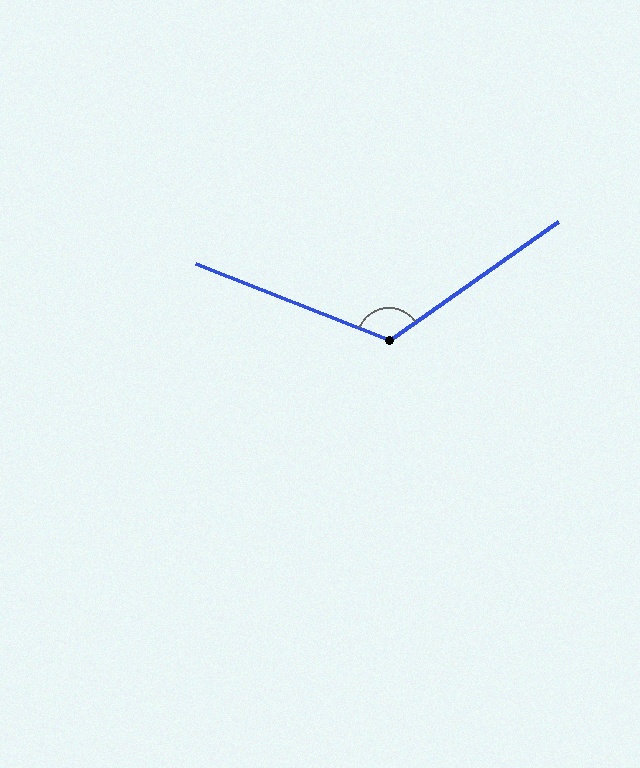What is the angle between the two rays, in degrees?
Approximately 123 degrees.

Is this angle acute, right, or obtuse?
It is obtuse.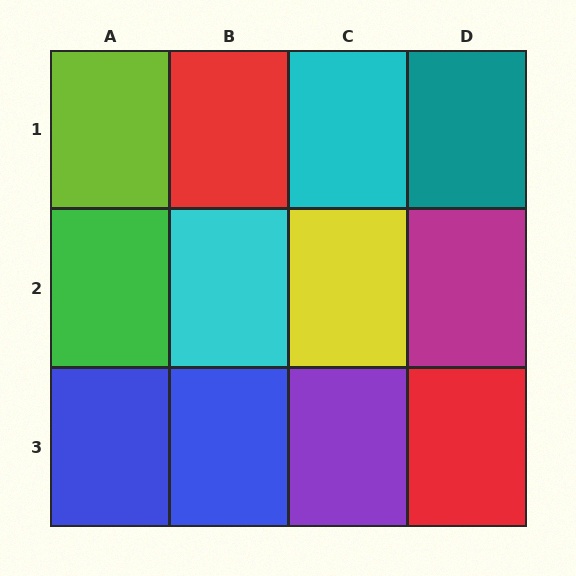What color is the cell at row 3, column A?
Blue.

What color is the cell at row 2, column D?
Magenta.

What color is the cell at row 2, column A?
Green.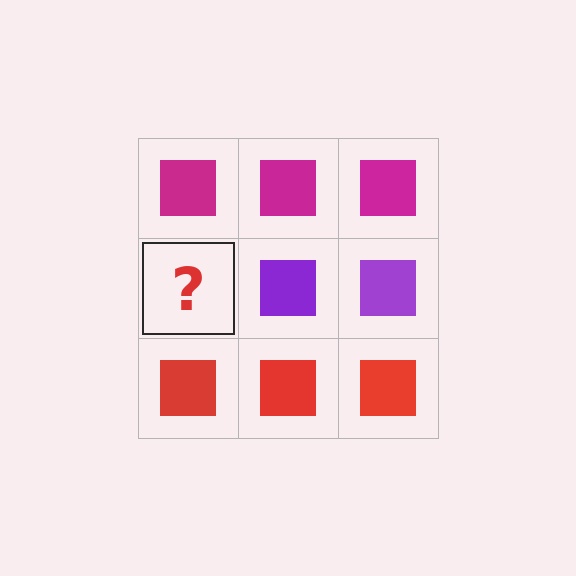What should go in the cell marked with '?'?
The missing cell should contain a purple square.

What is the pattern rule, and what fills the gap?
The rule is that each row has a consistent color. The gap should be filled with a purple square.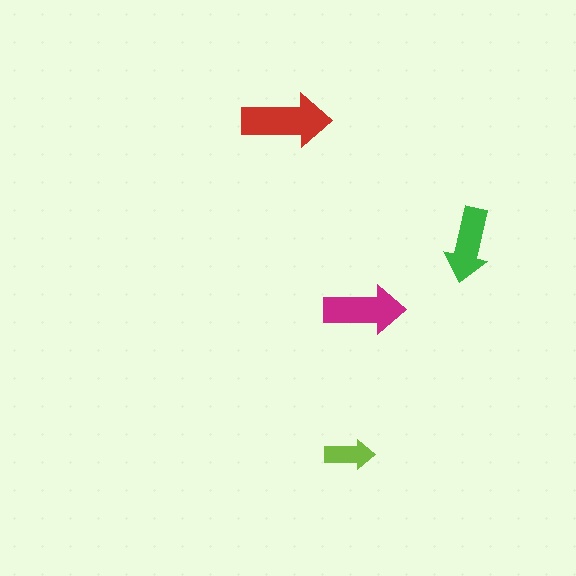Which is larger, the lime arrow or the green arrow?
The green one.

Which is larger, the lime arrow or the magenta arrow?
The magenta one.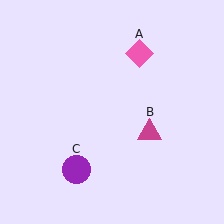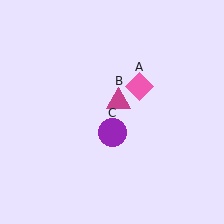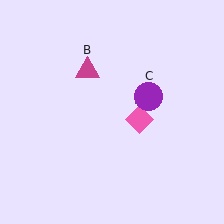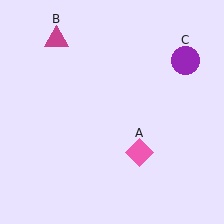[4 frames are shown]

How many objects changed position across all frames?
3 objects changed position: pink diamond (object A), magenta triangle (object B), purple circle (object C).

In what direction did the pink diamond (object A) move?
The pink diamond (object A) moved down.